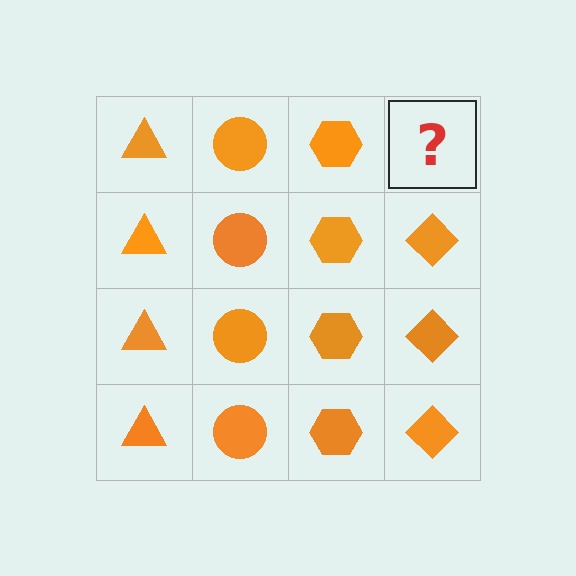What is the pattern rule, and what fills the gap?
The rule is that each column has a consistent shape. The gap should be filled with an orange diamond.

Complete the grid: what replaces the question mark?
The question mark should be replaced with an orange diamond.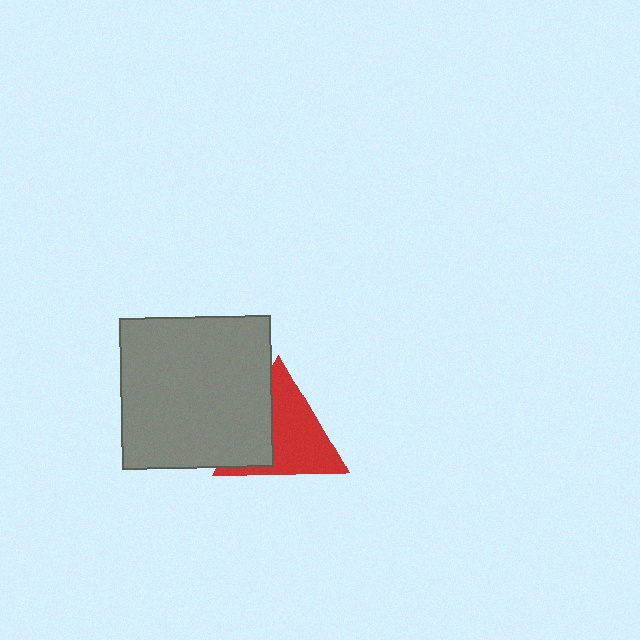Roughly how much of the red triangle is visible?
About half of it is visible (roughly 64%).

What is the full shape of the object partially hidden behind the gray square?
The partially hidden object is a red triangle.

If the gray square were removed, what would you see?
You would see the complete red triangle.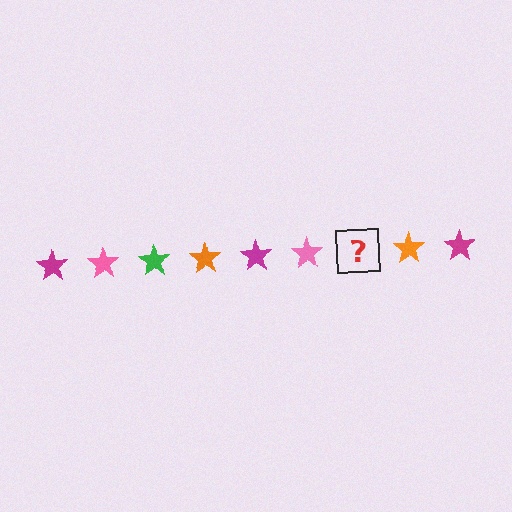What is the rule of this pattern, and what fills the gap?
The rule is that the pattern cycles through magenta, pink, green, orange stars. The gap should be filled with a green star.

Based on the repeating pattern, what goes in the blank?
The blank should be a green star.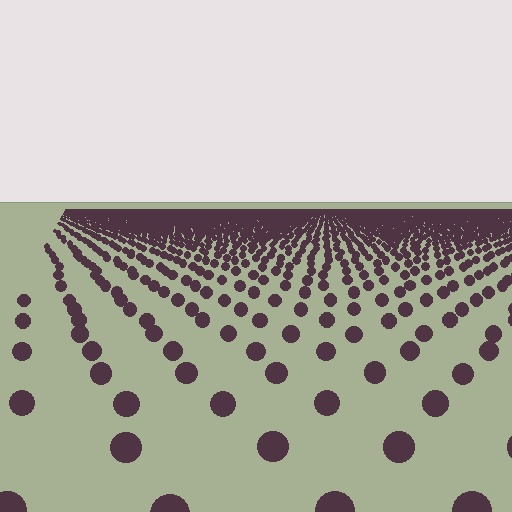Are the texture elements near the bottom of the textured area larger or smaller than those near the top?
Larger. Near the bottom, elements are closer to the viewer and appear at a bigger on-screen size.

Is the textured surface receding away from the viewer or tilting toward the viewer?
The surface is receding away from the viewer. Texture elements get smaller and denser toward the top.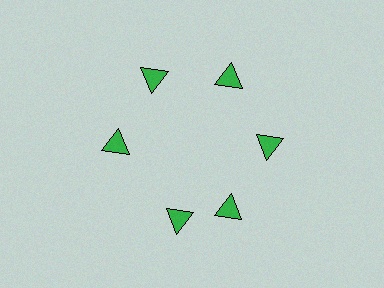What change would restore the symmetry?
The symmetry would be restored by rotating it back into even spacing with its neighbors so that all 6 triangles sit at equal angles and equal distance from the center.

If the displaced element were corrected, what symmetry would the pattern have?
It would have 6-fold rotational symmetry — the pattern would map onto itself every 60 degrees.